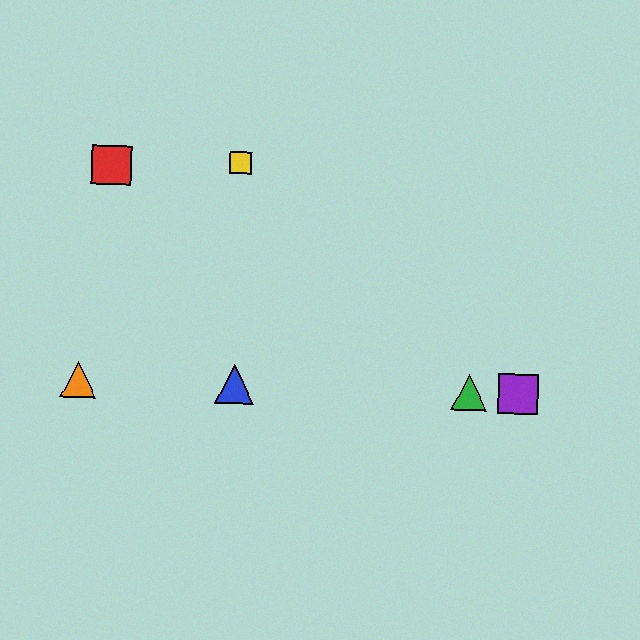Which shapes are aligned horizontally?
The blue triangle, the green triangle, the purple square, the orange triangle are aligned horizontally.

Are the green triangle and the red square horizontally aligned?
No, the green triangle is at y≈392 and the red square is at y≈165.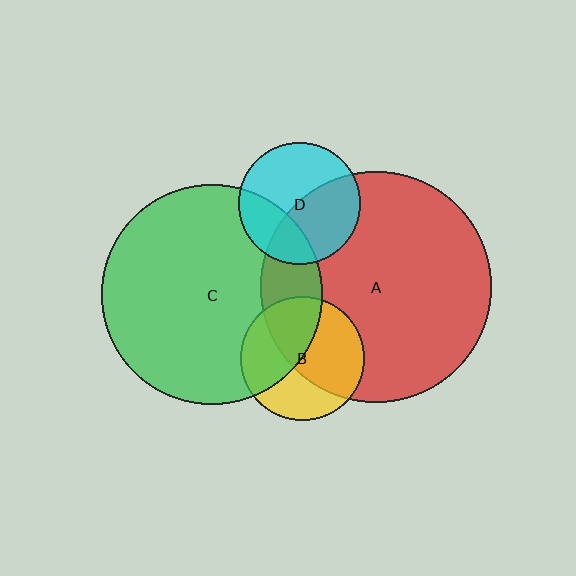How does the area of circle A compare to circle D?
Approximately 3.6 times.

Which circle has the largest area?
Circle A (red).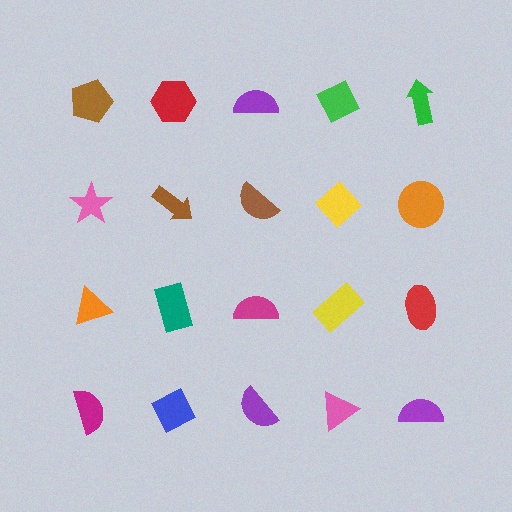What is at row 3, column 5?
A red ellipse.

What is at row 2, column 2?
A brown arrow.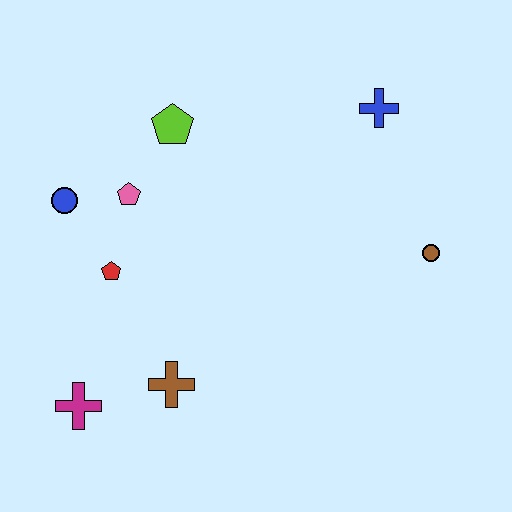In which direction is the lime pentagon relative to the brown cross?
The lime pentagon is above the brown cross.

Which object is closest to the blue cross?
The brown circle is closest to the blue cross.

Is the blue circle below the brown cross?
No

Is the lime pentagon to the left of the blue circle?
No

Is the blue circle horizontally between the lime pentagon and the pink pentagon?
No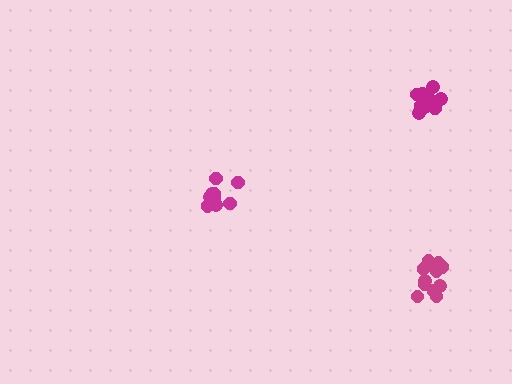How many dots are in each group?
Group 1: 10 dots, Group 2: 10 dots, Group 3: 13 dots (33 total).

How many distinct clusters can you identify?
There are 3 distinct clusters.